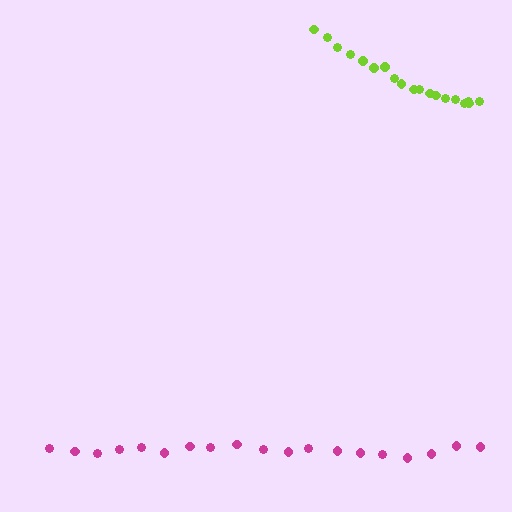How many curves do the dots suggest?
There are 2 distinct paths.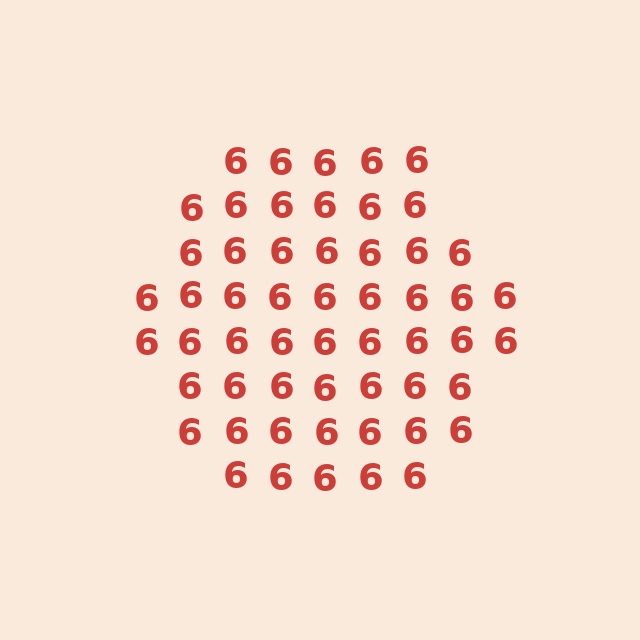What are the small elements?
The small elements are digit 6's.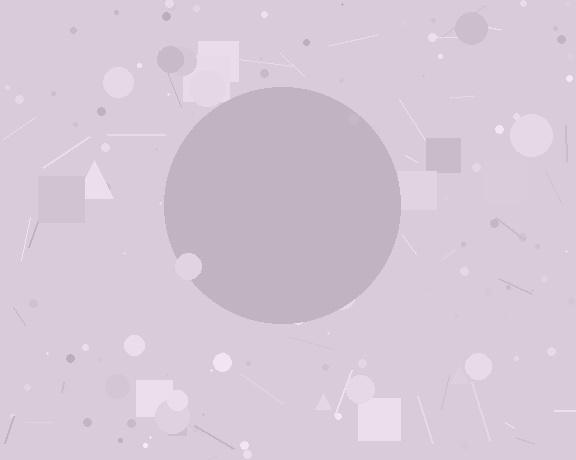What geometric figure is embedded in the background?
A circle is embedded in the background.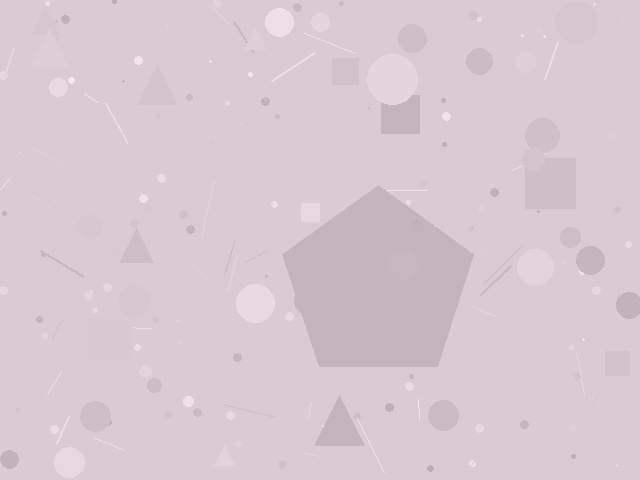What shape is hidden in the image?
A pentagon is hidden in the image.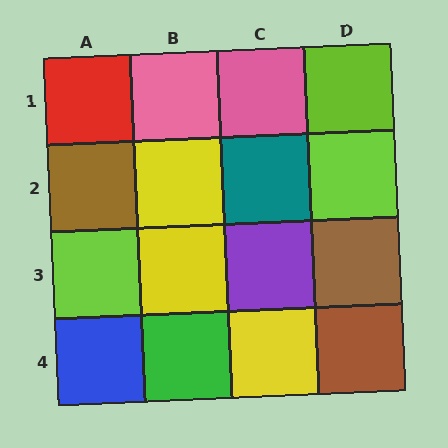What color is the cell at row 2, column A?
Brown.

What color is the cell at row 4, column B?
Green.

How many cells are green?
1 cell is green.